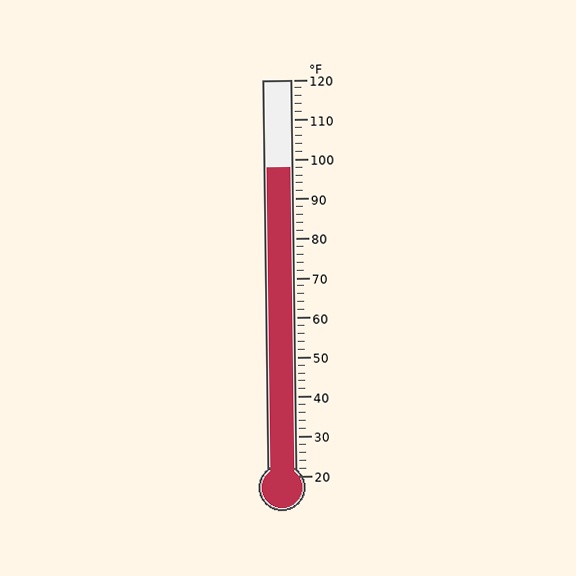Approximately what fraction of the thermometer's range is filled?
The thermometer is filled to approximately 80% of its range.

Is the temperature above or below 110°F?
The temperature is below 110°F.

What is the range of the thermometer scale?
The thermometer scale ranges from 20°F to 120°F.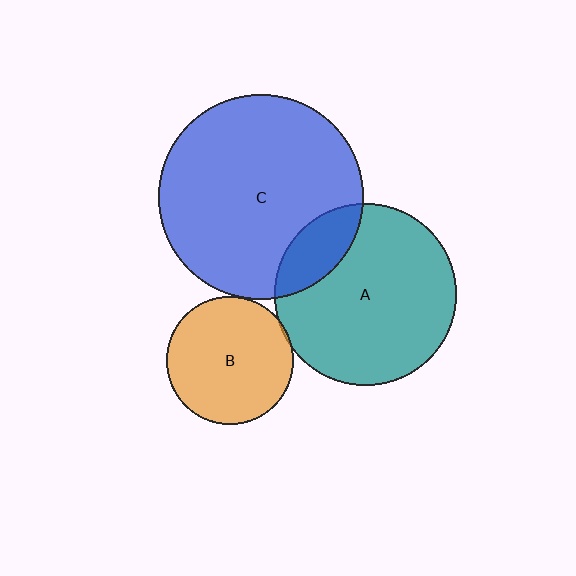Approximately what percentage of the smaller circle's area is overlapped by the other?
Approximately 5%.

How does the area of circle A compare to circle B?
Approximately 2.0 times.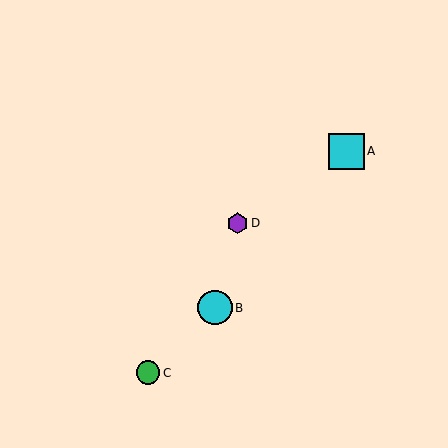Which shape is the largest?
The cyan square (labeled A) is the largest.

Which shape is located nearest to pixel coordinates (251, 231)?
The purple hexagon (labeled D) at (238, 223) is nearest to that location.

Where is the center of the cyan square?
The center of the cyan square is at (346, 151).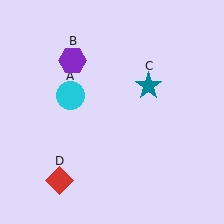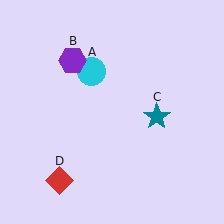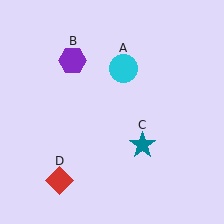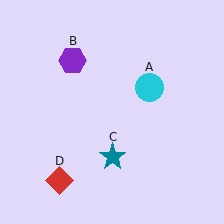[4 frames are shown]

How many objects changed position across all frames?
2 objects changed position: cyan circle (object A), teal star (object C).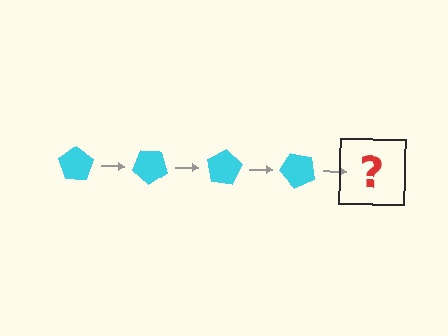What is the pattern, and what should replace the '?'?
The pattern is that the pentagon rotates 40 degrees each step. The '?' should be a cyan pentagon rotated 160 degrees.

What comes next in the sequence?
The next element should be a cyan pentagon rotated 160 degrees.